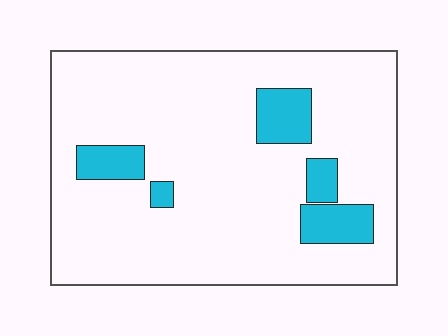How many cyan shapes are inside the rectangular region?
5.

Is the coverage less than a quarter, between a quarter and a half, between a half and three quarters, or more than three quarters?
Less than a quarter.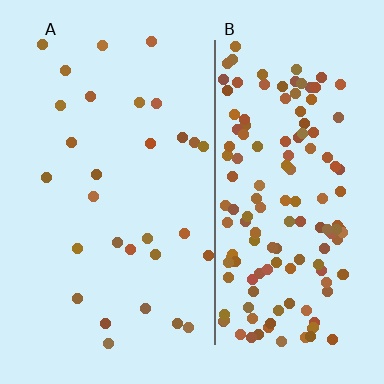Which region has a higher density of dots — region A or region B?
B (the right).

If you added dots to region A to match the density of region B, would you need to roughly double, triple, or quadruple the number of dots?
Approximately quadruple.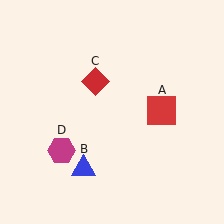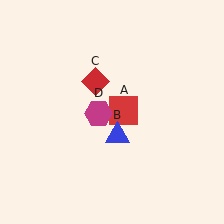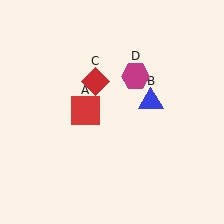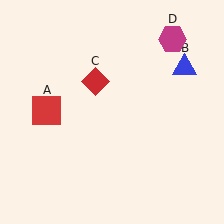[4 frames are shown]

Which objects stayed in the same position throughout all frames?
Red diamond (object C) remained stationary.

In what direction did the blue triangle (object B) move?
The blue triangle (object B) moved up and to the right.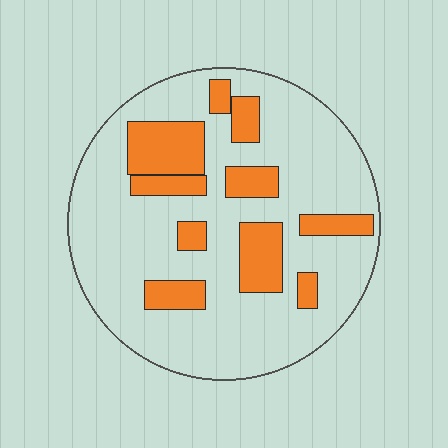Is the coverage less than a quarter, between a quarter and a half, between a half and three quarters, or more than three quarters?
Less than a quarter.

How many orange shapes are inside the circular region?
10.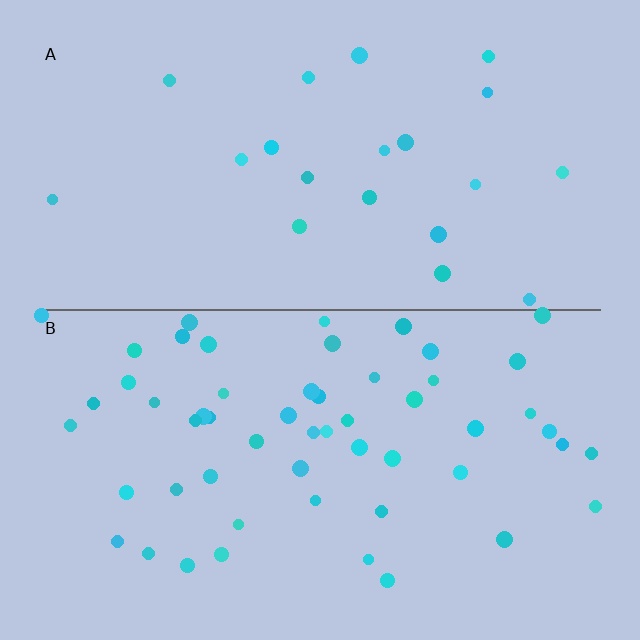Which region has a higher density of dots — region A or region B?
B (the bottom).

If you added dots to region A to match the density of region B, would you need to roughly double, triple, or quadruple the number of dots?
Approximately triple.